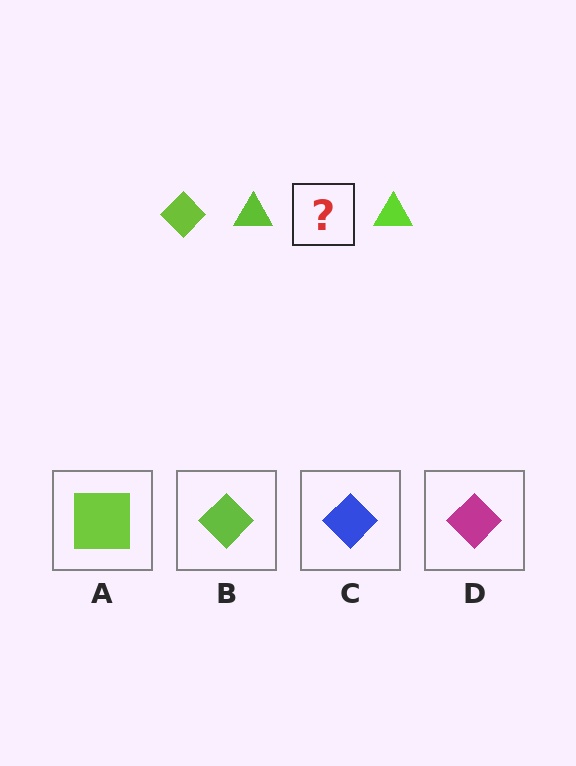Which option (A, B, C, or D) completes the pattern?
B.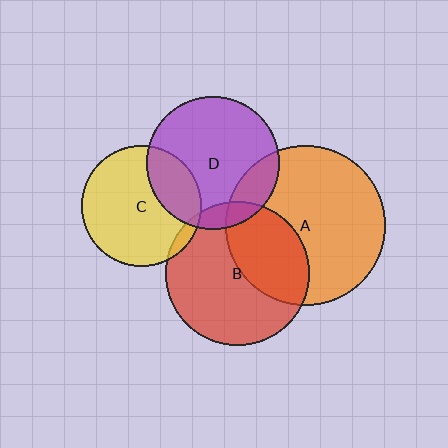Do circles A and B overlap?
Yes.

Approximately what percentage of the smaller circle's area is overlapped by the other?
Approximately 35%.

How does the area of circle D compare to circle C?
Approximately 1.2 times.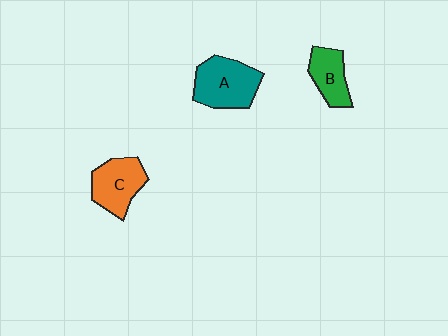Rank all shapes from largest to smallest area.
From largest to smallest: A (teal), C (orange), B (green).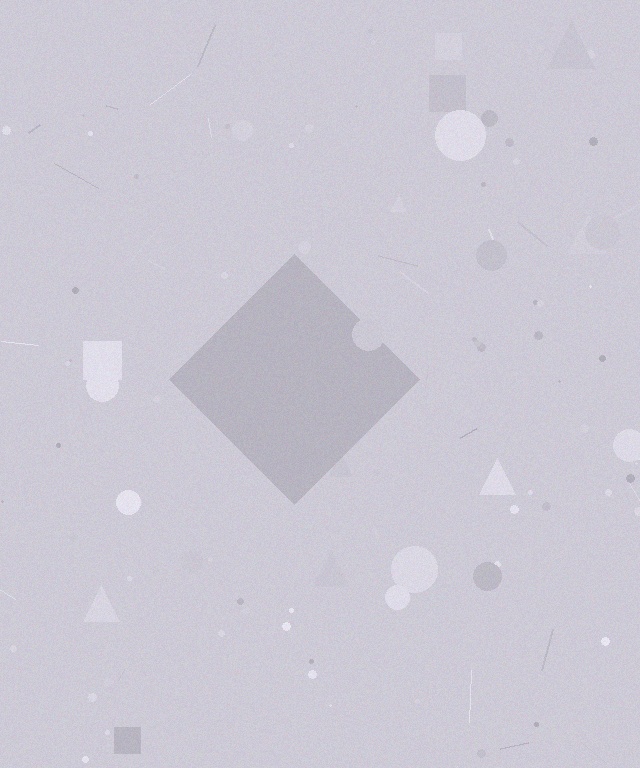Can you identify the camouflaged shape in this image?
The camouflaged shape is a diamond.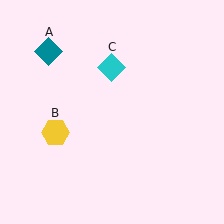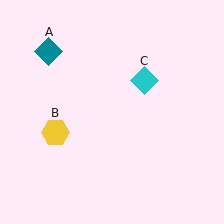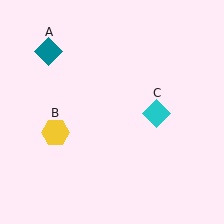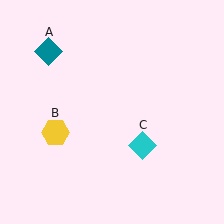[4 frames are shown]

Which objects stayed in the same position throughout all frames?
Teal diamond (object A) and yellow hexagon (object B) remained stationary.